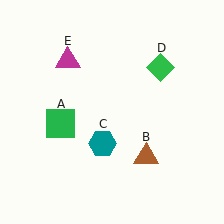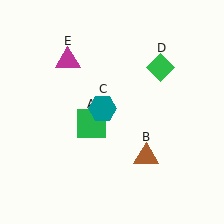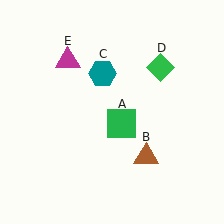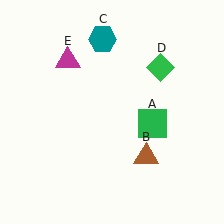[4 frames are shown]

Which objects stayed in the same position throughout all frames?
Brown triangle (object B) and green diamond (object D) and magenta triangle (object E) remained stationary.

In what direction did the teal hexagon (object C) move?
The teal hexagon (object C) moved up.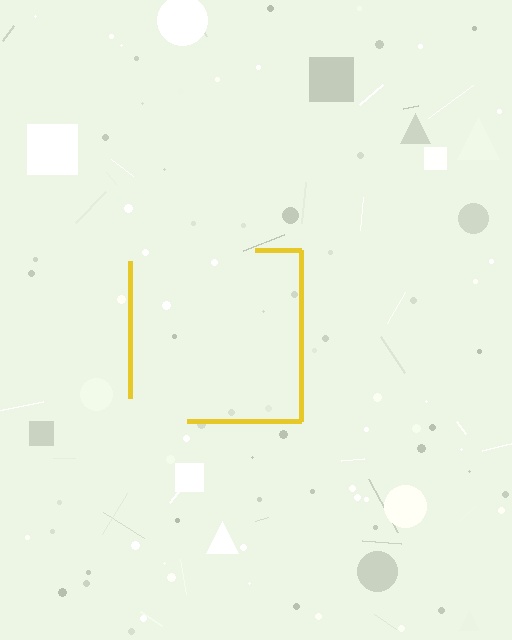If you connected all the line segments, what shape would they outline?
They would outline a square.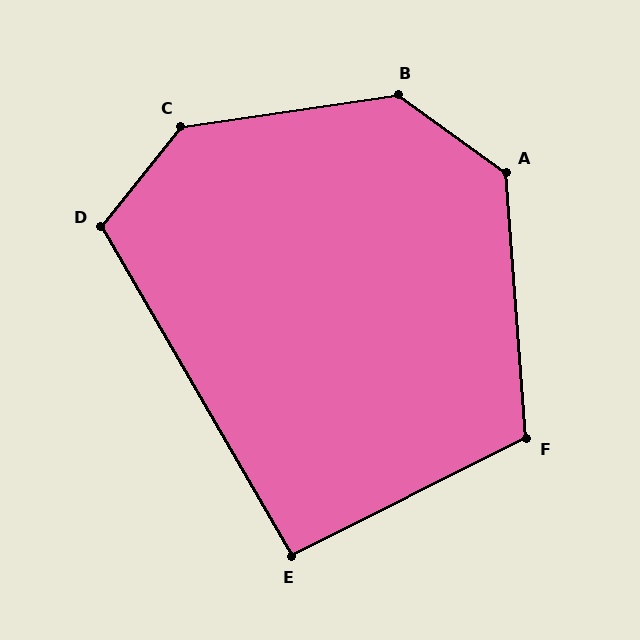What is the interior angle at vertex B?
Approximately 136 degrees (obtuse).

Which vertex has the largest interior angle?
C, at approximately 137 degrees.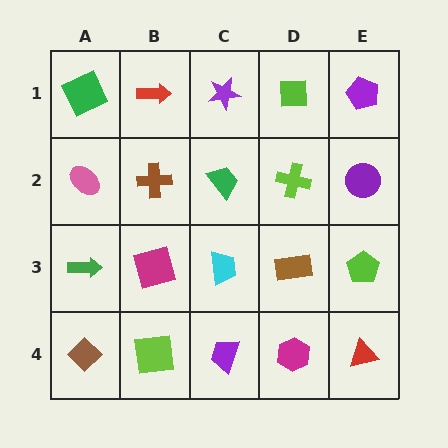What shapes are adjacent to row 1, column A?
A pink ellipse (row 2, column A), a red arrow (row 1, column B).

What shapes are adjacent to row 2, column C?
A purple star (row 1, column C), a cyan trapezoid (row 3, column C), a brown cross (row 2, column B), a lime cross (row 2, column D).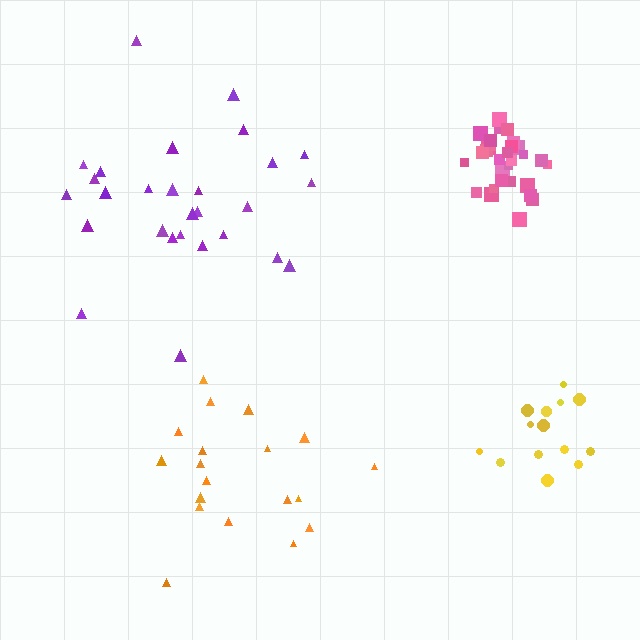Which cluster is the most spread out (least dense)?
Purple.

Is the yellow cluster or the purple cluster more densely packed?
Yellow.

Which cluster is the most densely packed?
Pink.